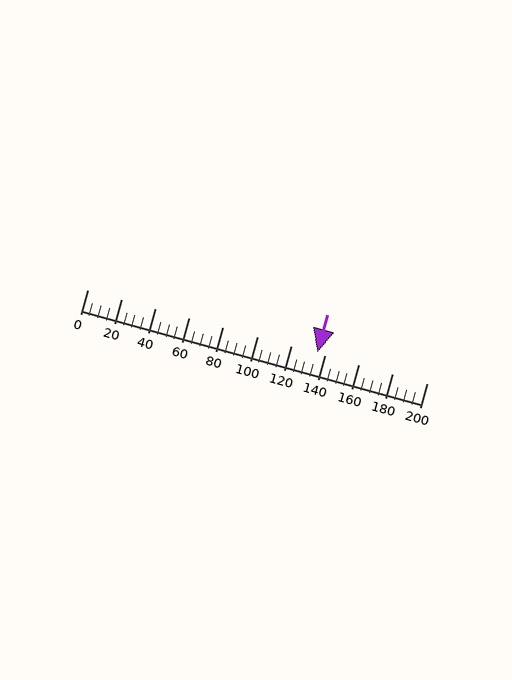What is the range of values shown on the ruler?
The ruler shows values from 0 to 200.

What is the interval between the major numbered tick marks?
The major tick marks are spaced 20 units apart.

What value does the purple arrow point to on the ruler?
The purple arrow points to approximately 136.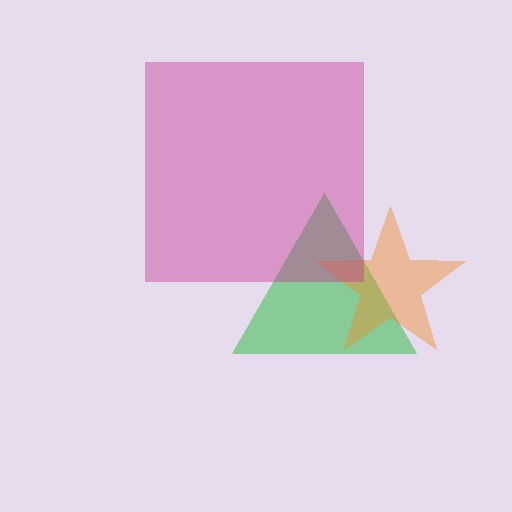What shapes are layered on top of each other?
The layered shapes are: a green triangle, an orange star, a magenta square.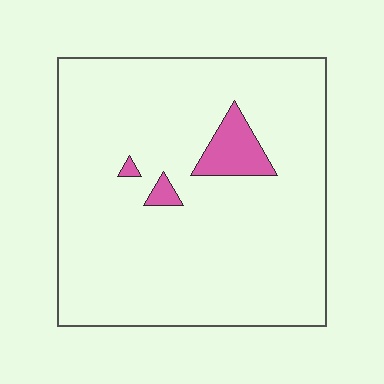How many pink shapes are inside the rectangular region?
3.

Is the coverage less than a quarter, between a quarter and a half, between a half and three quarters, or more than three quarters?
Less than a quarter.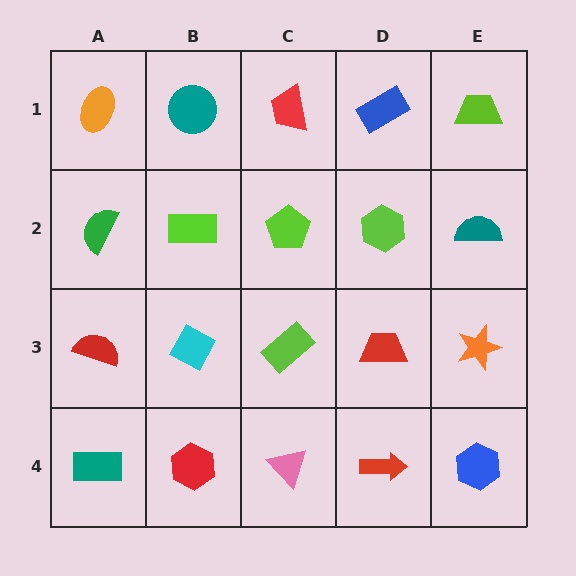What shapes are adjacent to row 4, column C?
A lime rectangle (row 3, column C), a red hexagon (row 4, column B), a red arrow (row 4, column D).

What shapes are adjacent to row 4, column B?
A cyan diamond (row 3, column B), a teal rectangle (row 4, column A), a pink triangle (row 4, column C).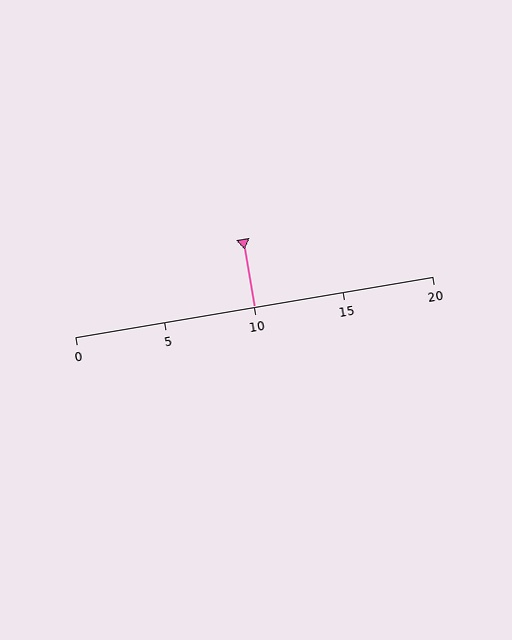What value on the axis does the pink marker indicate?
The marker indicates approximately 10.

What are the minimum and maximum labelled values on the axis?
The axis runs from 0 to 20.